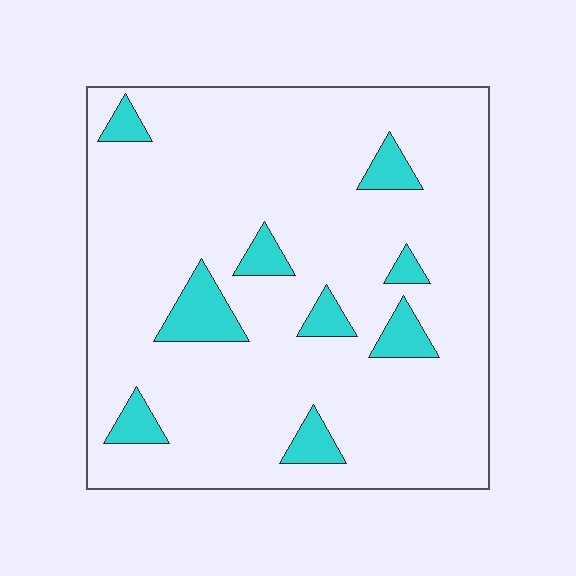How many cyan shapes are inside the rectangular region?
9.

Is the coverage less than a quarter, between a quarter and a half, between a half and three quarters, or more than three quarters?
Less than a quarter.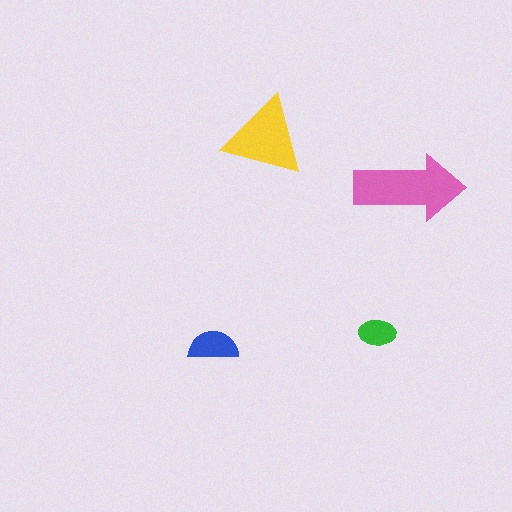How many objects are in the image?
There are 4 objects in the image.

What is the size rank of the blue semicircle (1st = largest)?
3rd.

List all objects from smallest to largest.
The green ellipse, the blue semicircle, the yellow triangle, the pink arrow.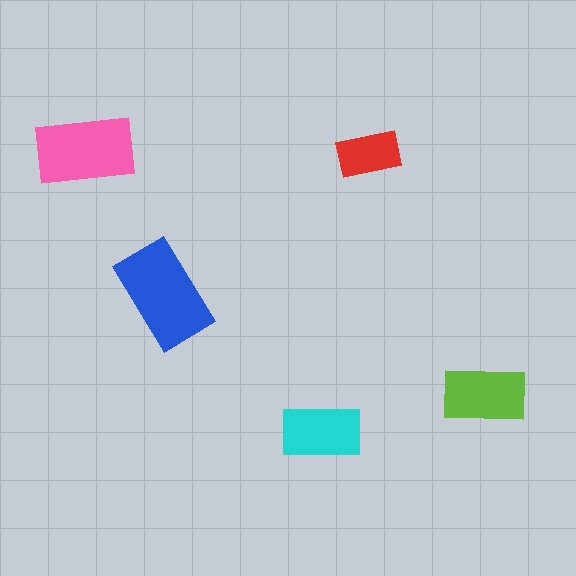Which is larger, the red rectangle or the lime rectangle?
The lime one.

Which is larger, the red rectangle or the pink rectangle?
The pink one.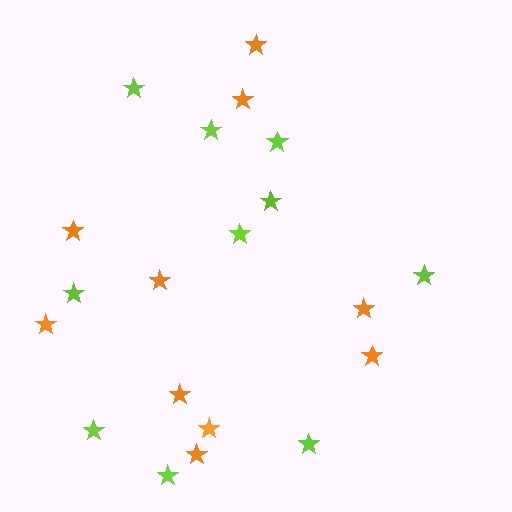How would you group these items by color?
There are 2 groups: one group of lime stars (10) and one group of orange stars (10).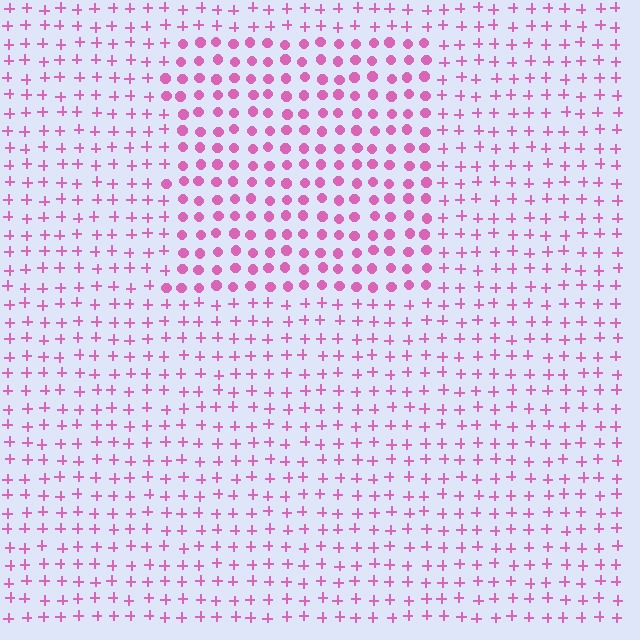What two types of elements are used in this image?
The image uses circles inside the rectangle region and plus signs outside it.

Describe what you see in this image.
The image is filled with small pink elements arranged in a uniform grid. A rectangle-shaped region contains circles, while the surrounding area contains plus signs. The boundary is defined purely by the change in element shape.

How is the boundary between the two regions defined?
The boundary is defined by a change in element shape: circles inside vs. plus signs outside. All elements share the same color and spacing.